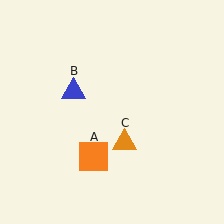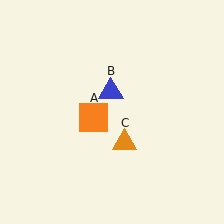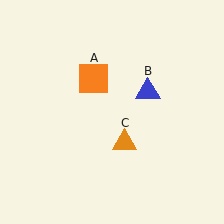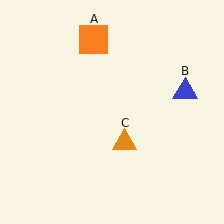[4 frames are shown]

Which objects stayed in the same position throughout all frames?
Orange triangle (object C) remained stationary.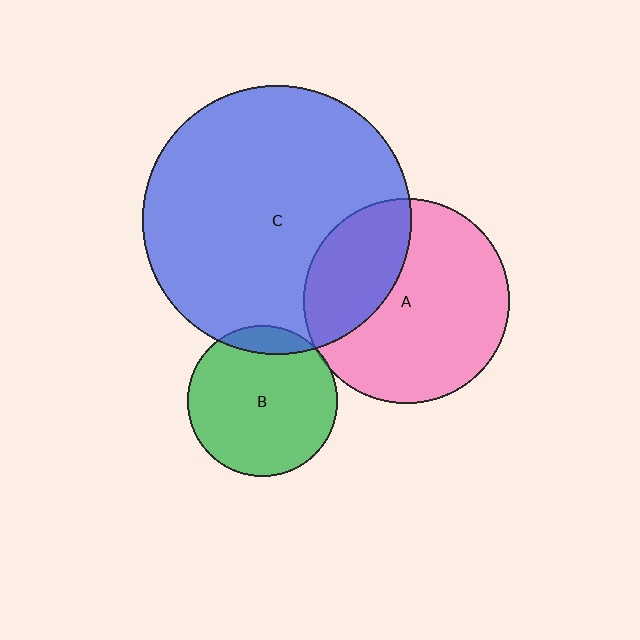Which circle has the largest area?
Circle C (blue).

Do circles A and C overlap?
Yes.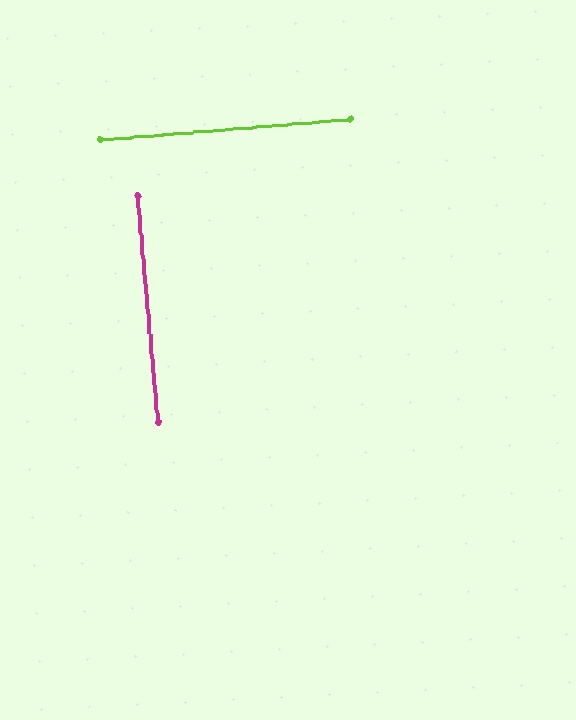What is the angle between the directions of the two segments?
Approximately 89 degrees.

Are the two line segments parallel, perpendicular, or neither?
Perpendicular — they meet at approximately 89°.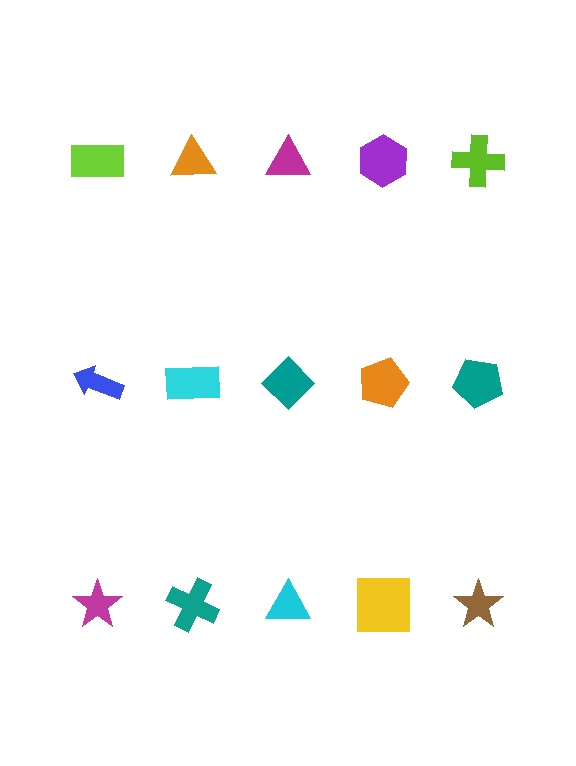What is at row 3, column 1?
A magenta star.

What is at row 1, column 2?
An orange triangle.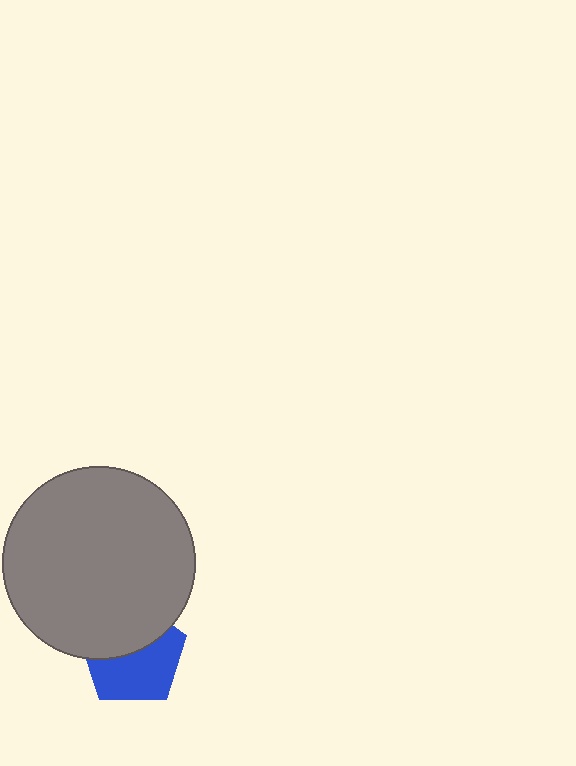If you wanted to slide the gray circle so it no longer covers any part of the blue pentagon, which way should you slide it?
Slide it up — that is the most direct way to separate the two shapes.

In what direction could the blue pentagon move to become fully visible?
The blue pentagon could move down. That would shift it out from behind the gray circle entirely.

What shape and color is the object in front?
The object in front is a gray circle.